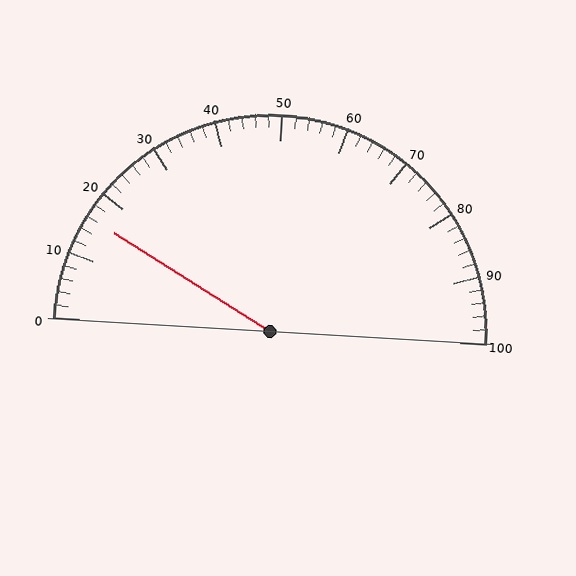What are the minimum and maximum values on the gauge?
The gauge ranges from 0 to 100.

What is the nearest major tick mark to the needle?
The nearest major tick mark is 20.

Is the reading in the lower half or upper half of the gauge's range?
The reading is in the lower half of the range (0 to 100).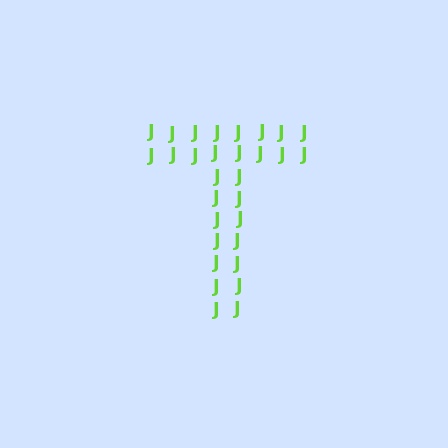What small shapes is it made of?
It is made of small letter J's.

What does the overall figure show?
The overall figure shows the letter T.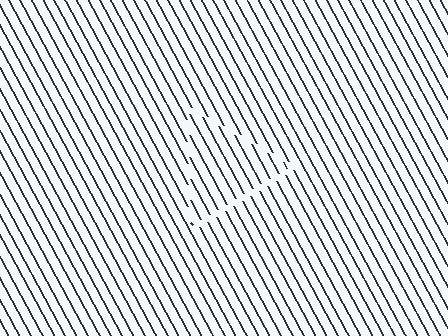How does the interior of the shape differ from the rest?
The interior of the shape contains the same grating, shifted by half a period — the contour is defined by the phase discontinuity where line-ends from the inner and outer gratings abut.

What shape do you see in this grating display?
An illusory triangle. The interior of the shape contains the same grating, shifted by half a period — the contour is defined by the phase discontinuity where line-ends from the inner and outer gratings abut.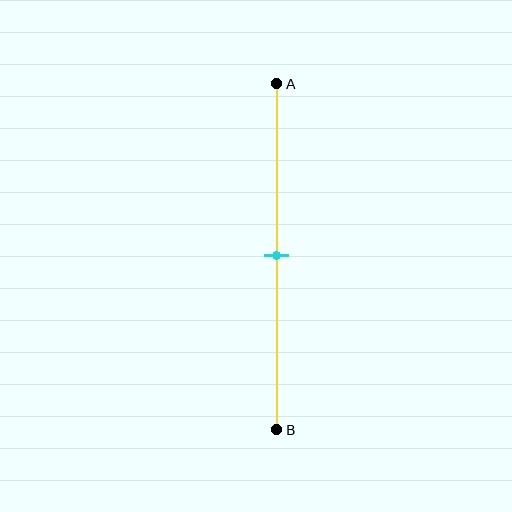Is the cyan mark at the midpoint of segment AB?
Yes, the mark is approximately at the midpoint.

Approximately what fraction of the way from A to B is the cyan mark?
The cyan mark is approximately 50% of the way from A to B.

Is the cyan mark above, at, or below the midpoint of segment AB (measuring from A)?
The cyan mark is approximately at the midpoint of segment AB.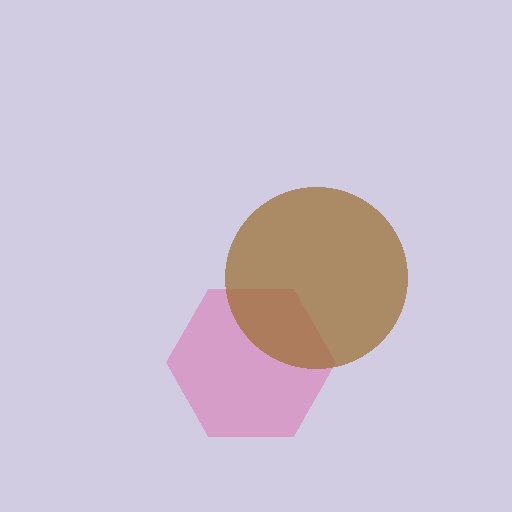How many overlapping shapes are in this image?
There are 2 overlapping shapes in the image.